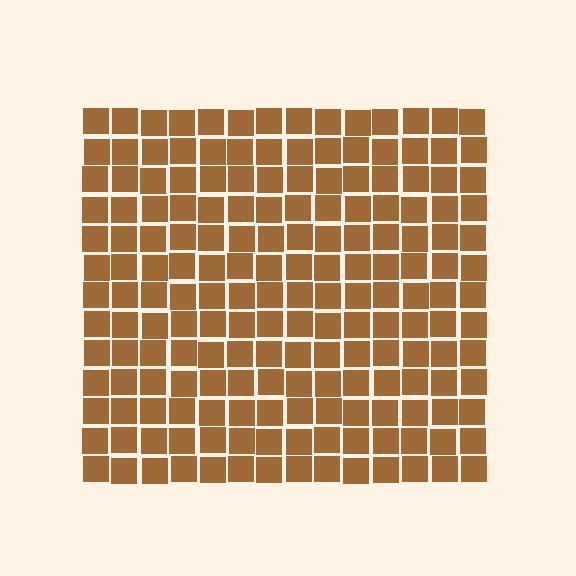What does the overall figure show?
The overall figure shows a square.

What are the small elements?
The small elements are squares.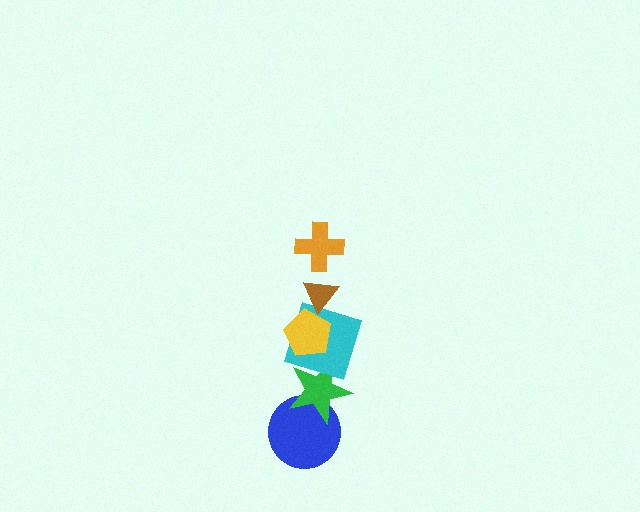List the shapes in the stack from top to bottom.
From top to bottom: the orange cross, the brown triangle, the yellow pentagon, the cyan square, the green star, the blue circle.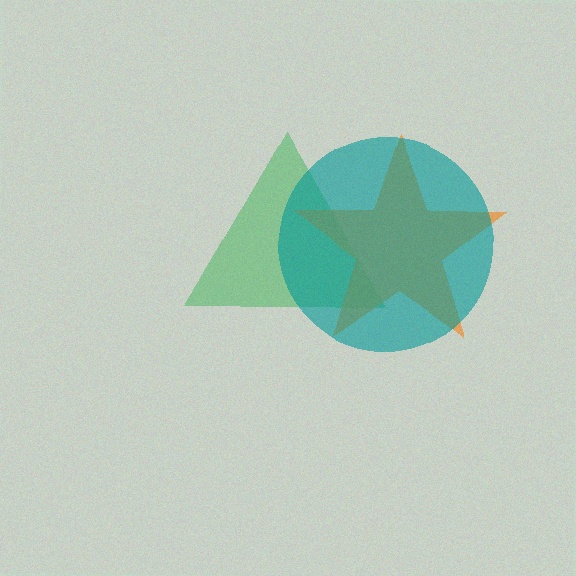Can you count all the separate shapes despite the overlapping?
Yes, there are 3 separate shapes.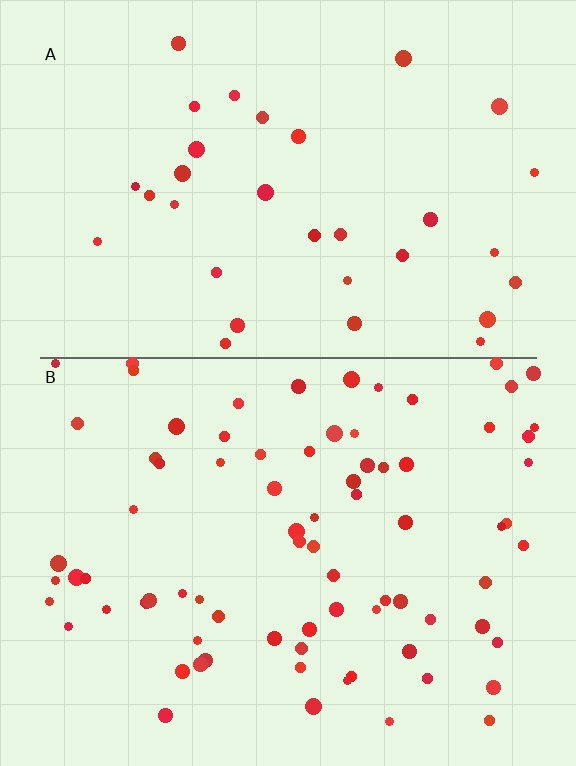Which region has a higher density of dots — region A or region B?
B (the bottom).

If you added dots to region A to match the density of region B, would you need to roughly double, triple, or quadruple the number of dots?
Approximately double.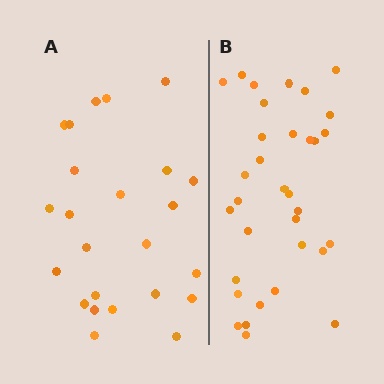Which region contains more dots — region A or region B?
Region B (the right region) has more dots.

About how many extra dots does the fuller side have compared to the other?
Region B has roughly 8 or so more dots than region A.